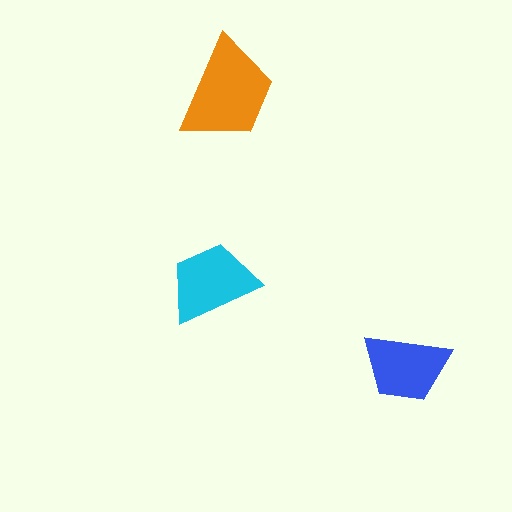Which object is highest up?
The orange trapezoid is topmost.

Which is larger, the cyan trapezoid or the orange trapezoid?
The orange one.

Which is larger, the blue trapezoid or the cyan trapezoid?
The cyan one.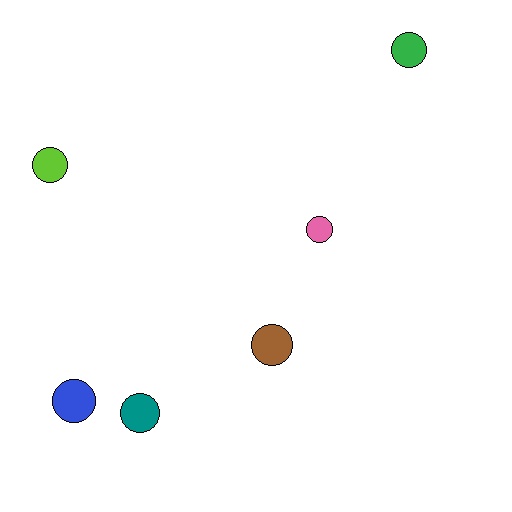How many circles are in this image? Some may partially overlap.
There are 6 circles.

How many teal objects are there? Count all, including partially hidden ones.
There is 1 teal object.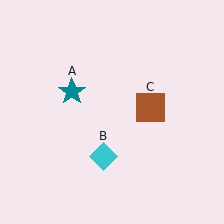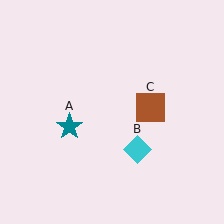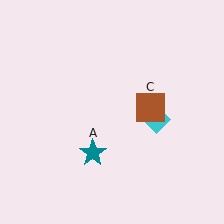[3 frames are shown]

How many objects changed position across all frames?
2 objects changed position: teal star (object A), cyan diamond (object B).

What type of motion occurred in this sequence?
The teal star (object A), cyan diamond (object B) rotated counterclockwise around the center of the scene.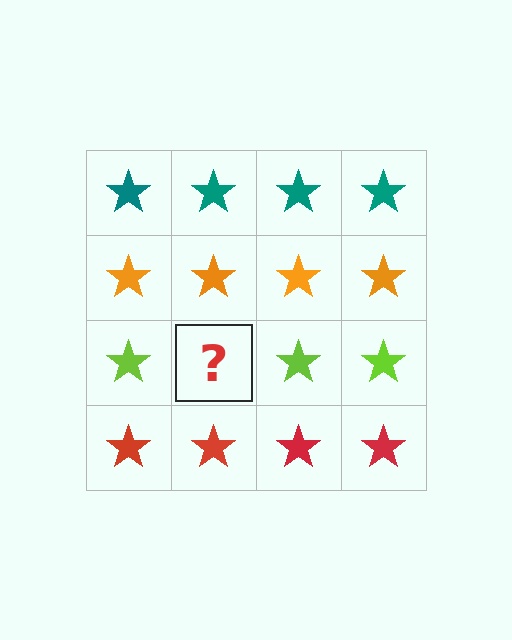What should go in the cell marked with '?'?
The missing cell should contain a lime star.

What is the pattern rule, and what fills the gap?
The rule is that each row has a consistent color. The gap should be filled with a lime star.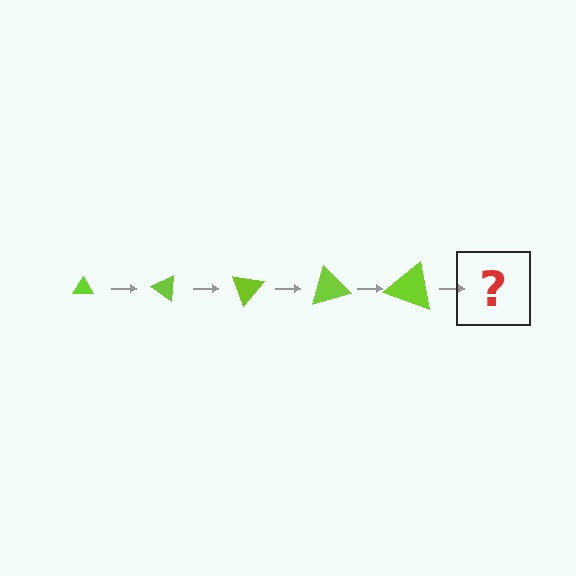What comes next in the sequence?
The next element should be a triangle, larger than the previous one and rotated 175 degrees from the start.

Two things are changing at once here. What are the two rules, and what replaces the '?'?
The two rules are that the triangle grows larger each step and it rotates 35 degrees each step. The '?' should be a triangle, larger than the previous one and rotated 175 degrees from the start.